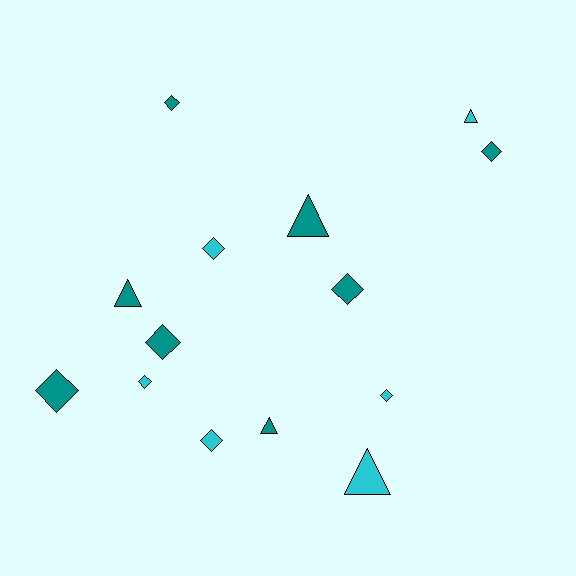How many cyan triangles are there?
There are 2 cyan triangles.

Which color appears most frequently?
Teal, with 8 objects.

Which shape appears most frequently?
Diamond, with 9 objects.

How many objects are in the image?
There are 14 objects.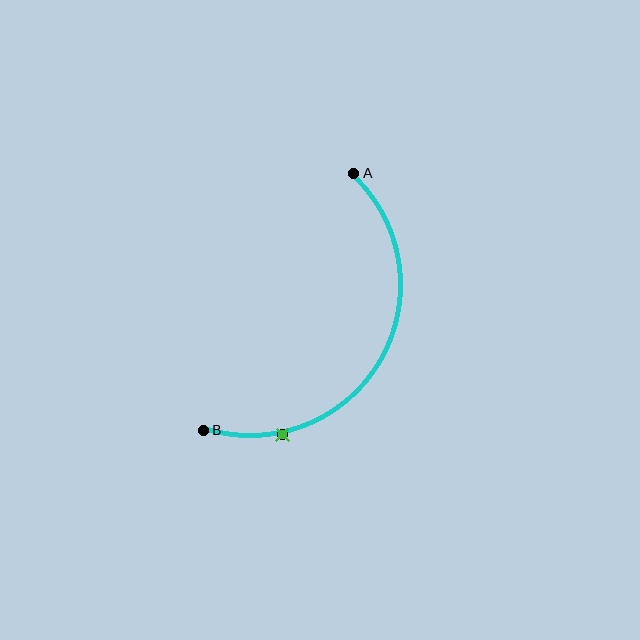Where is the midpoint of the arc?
The arc midpoint is the point on the curve farthest from the straight line joining A and B. It sits to the right of that line.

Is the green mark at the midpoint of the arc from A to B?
No. The green mark lies on the arc but is closer to endpoint B. The arc midpoint would be at the point on the curve equidistant along the arc from both A and B.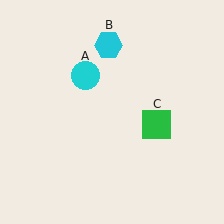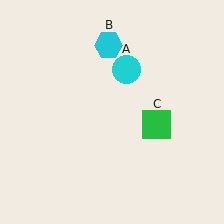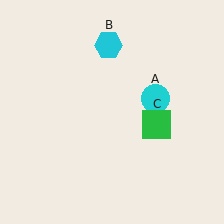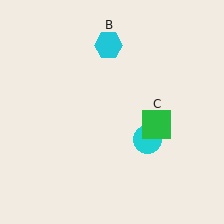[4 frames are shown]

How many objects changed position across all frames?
1 object changed position: cyan circle (object A).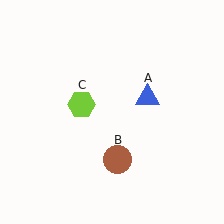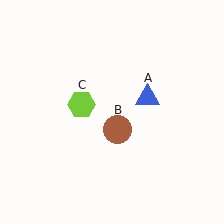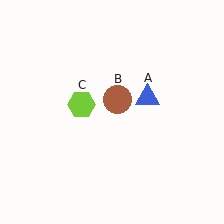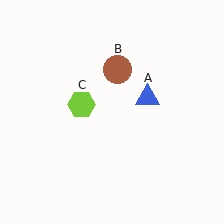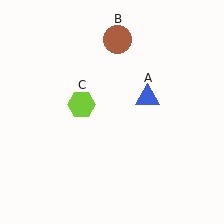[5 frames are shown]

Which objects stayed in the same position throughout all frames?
Blue triangle (object A) and lime hexagon (object C) remained stationary.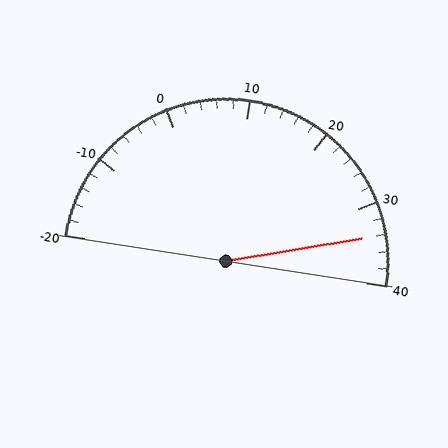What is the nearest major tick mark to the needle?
The nearest major tick mark is 30.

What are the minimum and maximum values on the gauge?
The gauge ranges from -20 to 40.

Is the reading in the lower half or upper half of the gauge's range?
The reading is in the upper half of the range (-20 to 40).